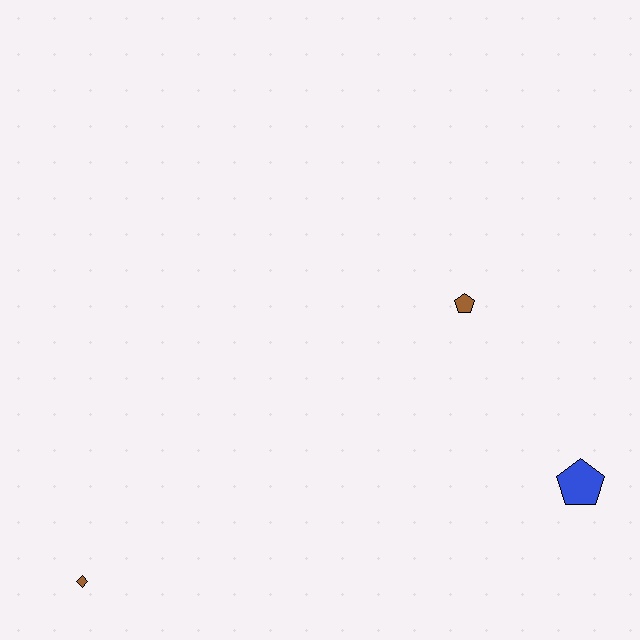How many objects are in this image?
There are 3 objects.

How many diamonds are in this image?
There is 1 diamond.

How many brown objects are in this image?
There are 2 brown objects.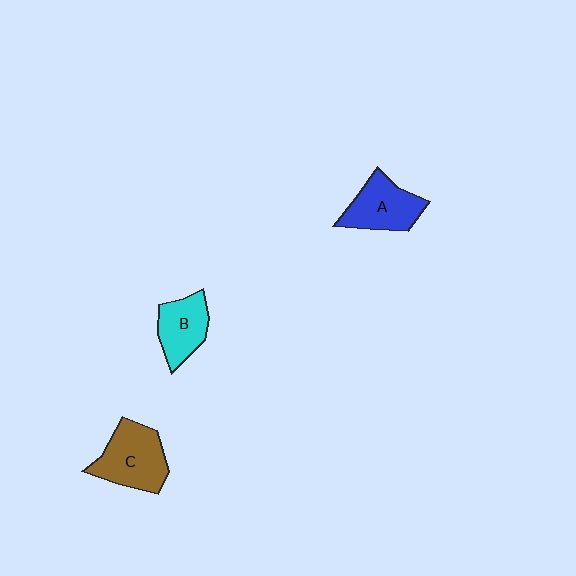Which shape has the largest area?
Shape C (brown).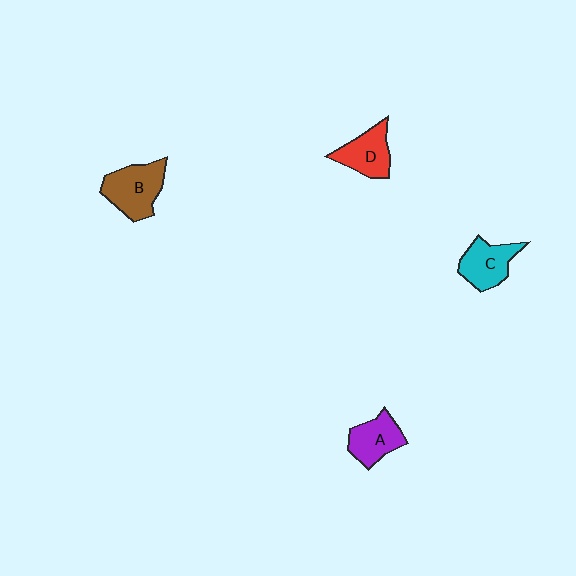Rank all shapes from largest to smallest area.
From largest to smallest: B (brown), C (cyan), D (red), A (purple).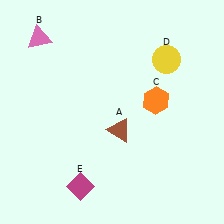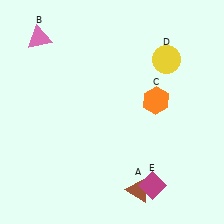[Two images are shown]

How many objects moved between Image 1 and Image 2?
2 objects moved between the two images.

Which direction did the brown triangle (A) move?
The brown triangle (A) moved down.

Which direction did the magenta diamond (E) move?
The magenta diamond (E) moved right.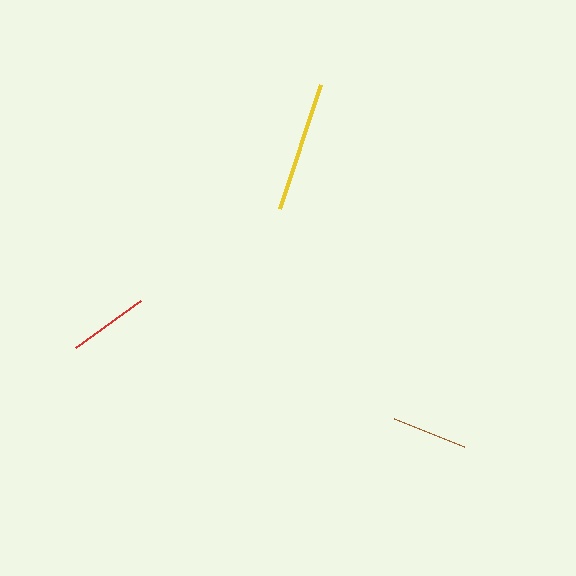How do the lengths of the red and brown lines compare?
The red and brown lines are approximately the same length.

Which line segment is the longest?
The yellow line is the longest at approximately 131 pixels.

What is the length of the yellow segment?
The yellow segment is approximately 131 pixels long.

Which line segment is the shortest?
The brown line is the shortest at approximately 76 pixels.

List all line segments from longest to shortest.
From longest to shortest: yellow, red, brown.